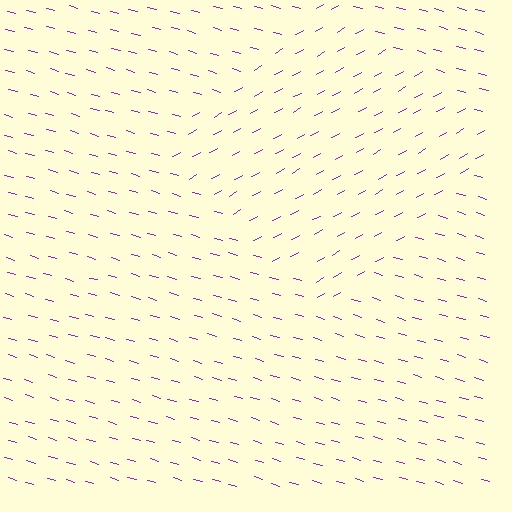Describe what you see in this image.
The image is filled with small purple line segments. A diamond region in the image has lines oriented differently from the surrounding lines, creating a visible texture boundary.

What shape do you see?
I see a diamond.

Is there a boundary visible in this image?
Yes, there is a texture boundary formed by a change in line orientation.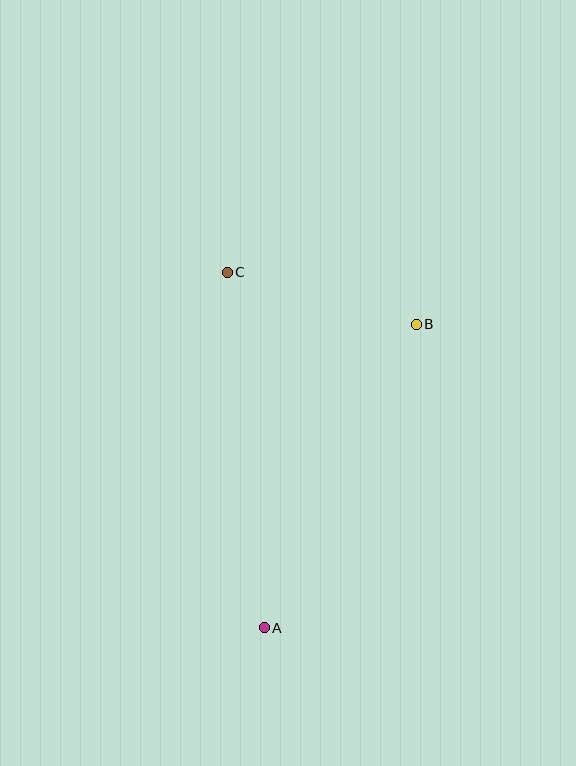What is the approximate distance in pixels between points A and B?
The distance between A and B is approximately 339 pixels.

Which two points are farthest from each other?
Points A and C are farthest from each other.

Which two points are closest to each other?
Points B and C are closest to each other.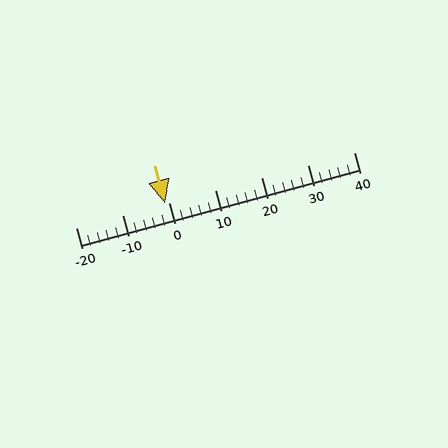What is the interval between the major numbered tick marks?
The major tick marks are spaced 10 units apart.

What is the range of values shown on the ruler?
The ruler shows values from -20 to 40.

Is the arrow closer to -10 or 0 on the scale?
The arrow is closer to 0.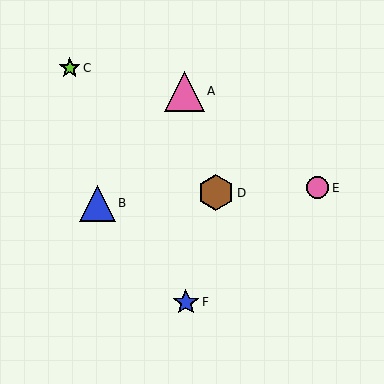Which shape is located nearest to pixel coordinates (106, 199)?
The blue triangle (labeled B) at (98, 203) is nearest to that location.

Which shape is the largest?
The pink triangle (labeled A) is the largest.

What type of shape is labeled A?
Shape A is a pink triangle.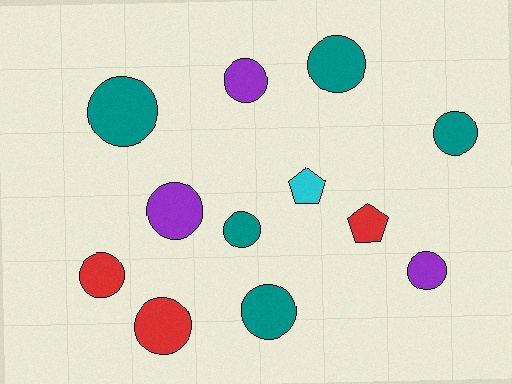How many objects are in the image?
There are 12 objects.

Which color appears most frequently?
Teal, with 5 objects.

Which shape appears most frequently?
Circle, with 10 objects.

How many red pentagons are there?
There is 1 red pentagon.